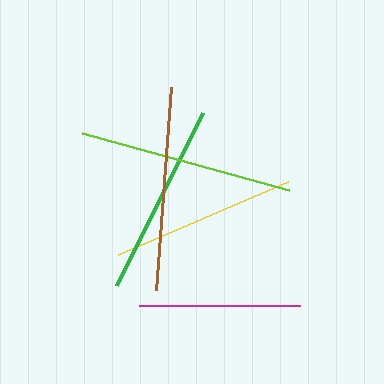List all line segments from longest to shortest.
From longest to shortest: lime, brown, green, yellow, magenta.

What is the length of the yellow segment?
The yellow segment is approximately 186 pixels long.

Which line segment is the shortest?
The magenta line is the shortest at approximately 161 pixels.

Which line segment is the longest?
The lime line is the longest at approximately 215 pixels.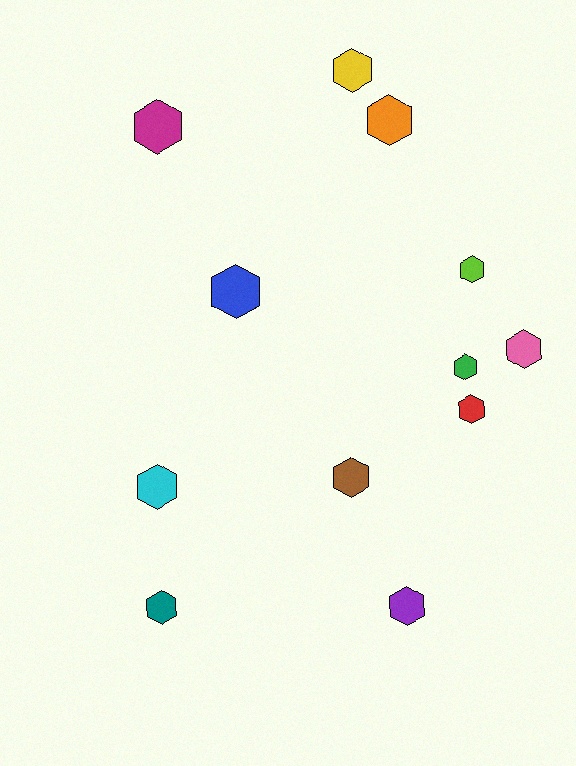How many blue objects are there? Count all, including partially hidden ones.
There is 1 blue object.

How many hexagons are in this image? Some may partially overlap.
There are 12 hexagons.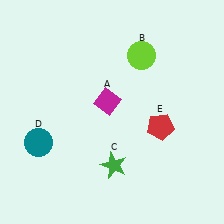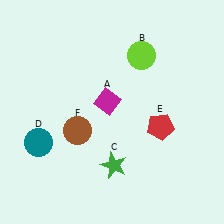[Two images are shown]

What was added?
A brown circle (F) was added in Image 2.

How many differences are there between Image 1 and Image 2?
There is 1 difference between the two images.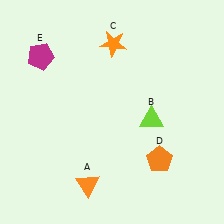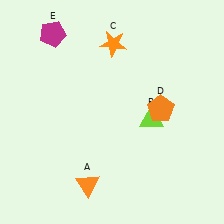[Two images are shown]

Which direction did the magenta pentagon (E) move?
The magenta pentagon (E) moved up.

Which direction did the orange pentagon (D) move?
The orange pentagon (D) moved up.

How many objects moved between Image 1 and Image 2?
2 objects moved between the two images.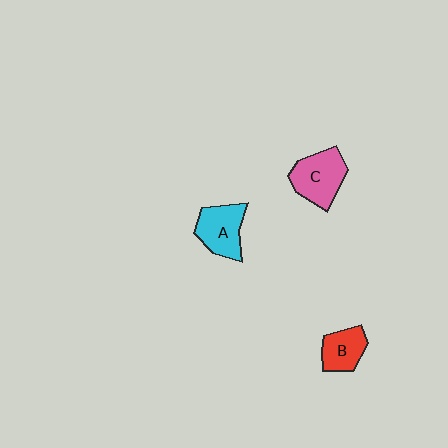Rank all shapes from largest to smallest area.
From largest to smallest: C (pink), A (cyan), B (red).